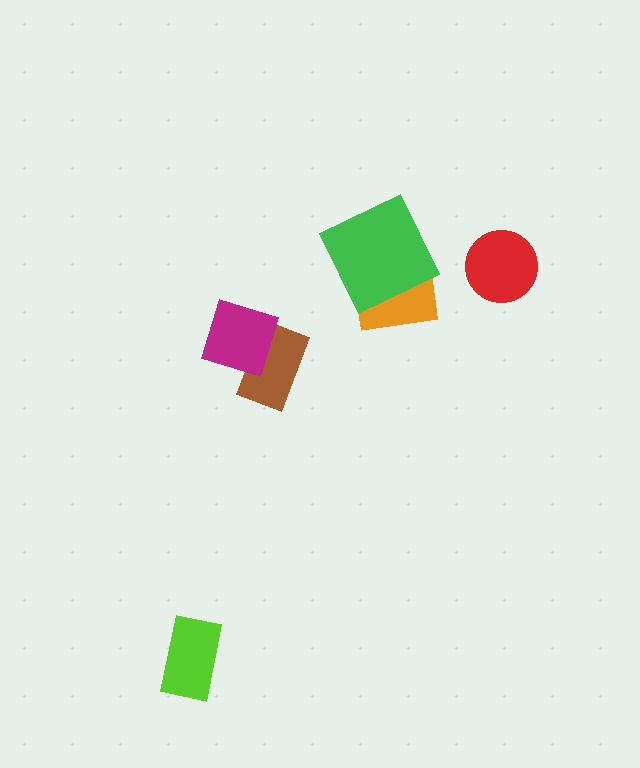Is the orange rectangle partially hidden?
Yes, it is partially covered by another shape.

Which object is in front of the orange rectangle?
The green square is in front of the orange rectangle.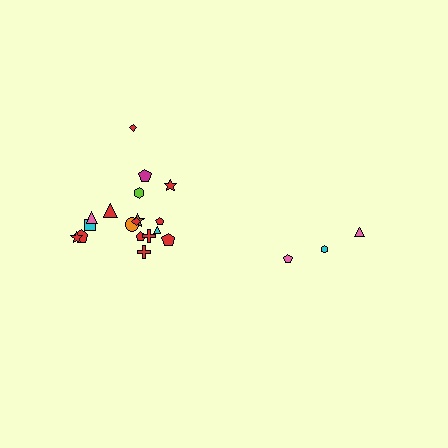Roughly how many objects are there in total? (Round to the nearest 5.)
Roughly 20 objects in total.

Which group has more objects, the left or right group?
The left group.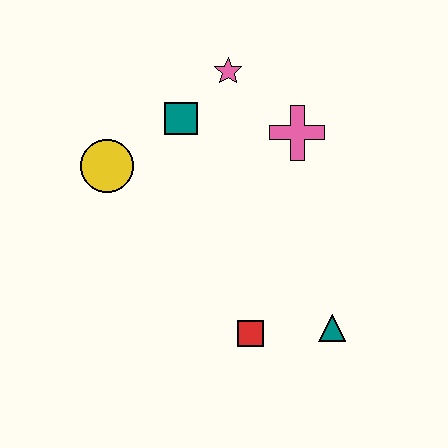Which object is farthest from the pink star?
The teal triangle is farthest from the pink star.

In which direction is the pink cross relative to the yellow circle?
The pink cross is to the right of the yellow circle.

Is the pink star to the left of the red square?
Yes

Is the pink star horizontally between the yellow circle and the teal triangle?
Yes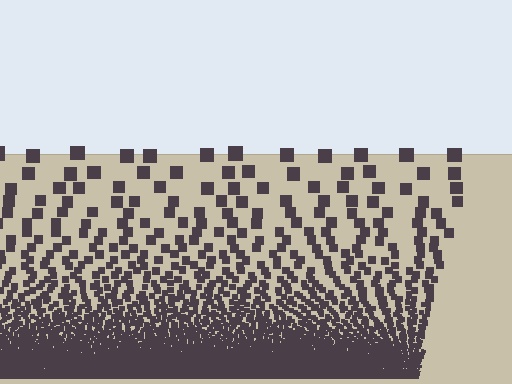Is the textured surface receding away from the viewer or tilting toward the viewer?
The surface appears to tilt toward the viewer. Texture elements get larger and sparser toward the top.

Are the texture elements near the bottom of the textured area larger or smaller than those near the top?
Smaller. The gradient is inverted — elements near the bottom are smaller and denser.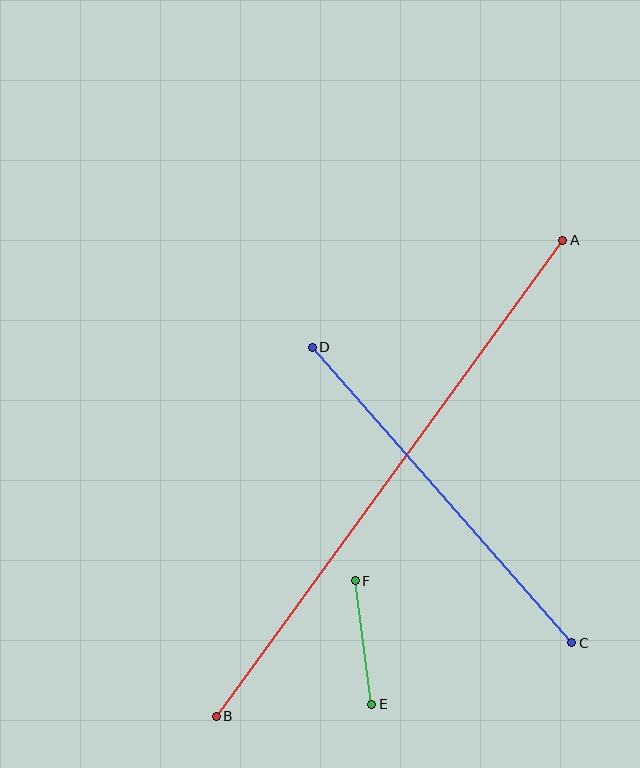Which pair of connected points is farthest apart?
Points A and B are farthest apart.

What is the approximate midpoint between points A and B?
The midpoint is at approximately (390, 478) pixels.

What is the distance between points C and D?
The distance is approximately 393 pixels.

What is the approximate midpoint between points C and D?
The midpoint is at approximately (442, 495) pixels.